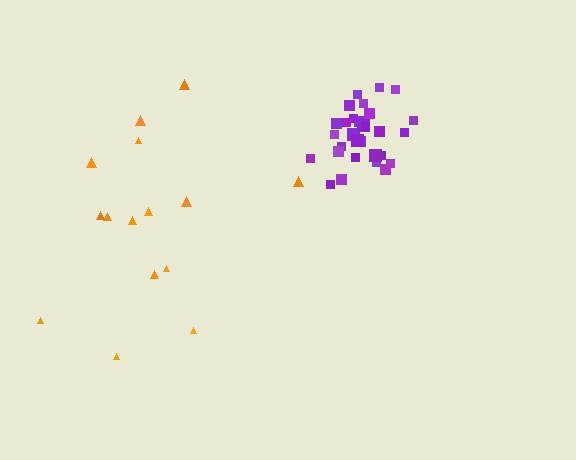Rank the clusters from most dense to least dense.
purple, orange.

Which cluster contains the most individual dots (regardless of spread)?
Purple (30).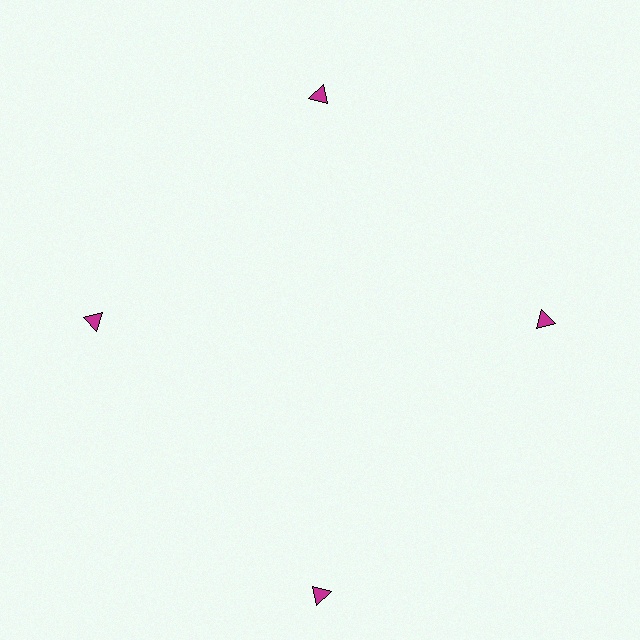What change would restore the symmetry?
The symmetry would be restored by moving it inward, back onto the ring so that all 4 triangles sit at equal angles and equal distance from the center.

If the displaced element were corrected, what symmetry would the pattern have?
It would have 4-fold rotational symmetry — the pattern would map onto itself every 90 degrees.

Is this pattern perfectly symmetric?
No. The 4 magenta triangles are arranged in a ring, but one element near the 6 o'clock position is pushed outward from the center, breaking the 4-fold rotational symmetry.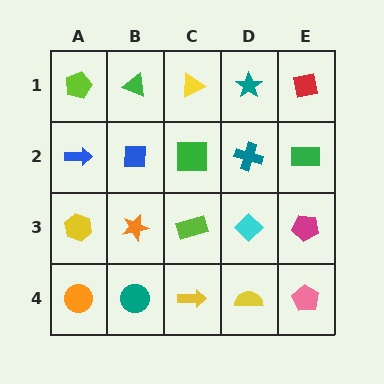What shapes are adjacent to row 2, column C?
A yellow triangle (row 1, column C), a lime rectangle (row 3, column C), a blue square (row 2, column B), a teal cross (row 2, column D).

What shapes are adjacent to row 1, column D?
A teal cross (row 2, column D), a yellow triangle (row 1, column C), a red square (row 1, column E).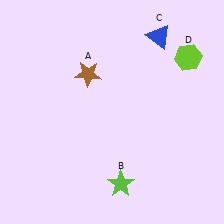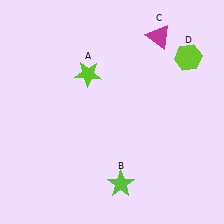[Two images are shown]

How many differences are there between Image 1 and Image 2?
There are 2 differences between the two images.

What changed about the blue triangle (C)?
In Image 1, C is blue. In Image 2, it changed to magenta.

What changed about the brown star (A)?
In Image 1, A is brown. In Image 2, it changed to lime.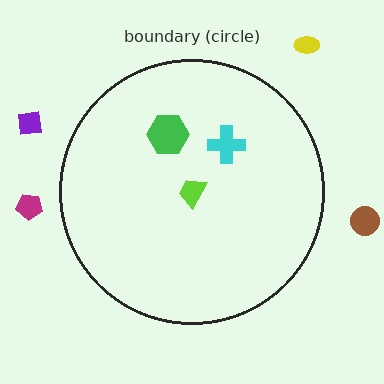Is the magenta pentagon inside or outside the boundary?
Outside.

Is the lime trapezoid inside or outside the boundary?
Inside.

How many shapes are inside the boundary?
3 inside, 4 outside.